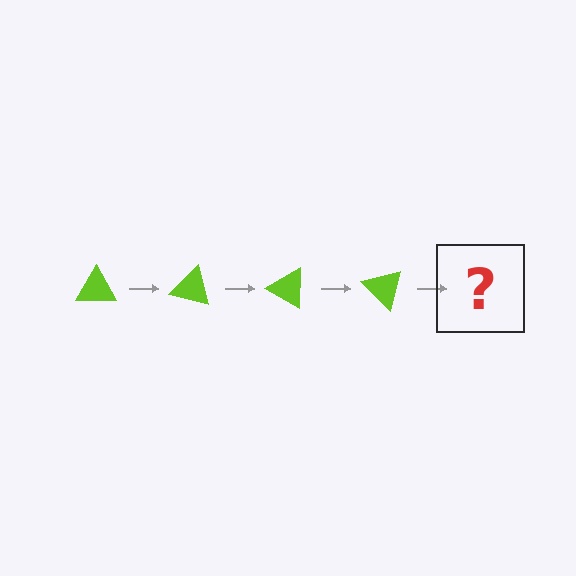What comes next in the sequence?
The next element should be a lime triangle rotated 60 degrees.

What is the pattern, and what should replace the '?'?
The pattern is that the triangle rotates 15 degrees each step. The '?' should be a lime triangle rotated 60 degrees.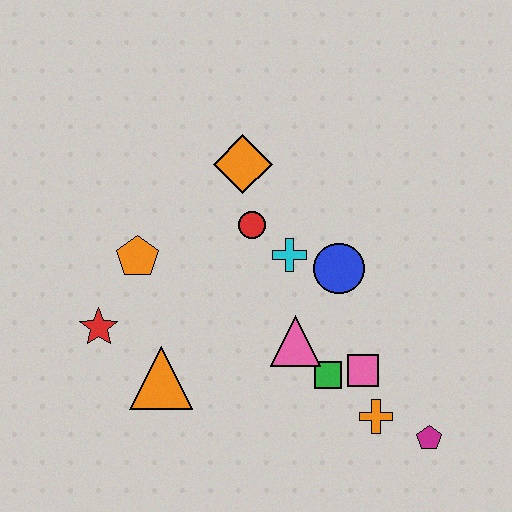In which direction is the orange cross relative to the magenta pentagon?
The orange cross is to the left of the magenta pentagon.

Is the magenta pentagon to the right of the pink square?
Yes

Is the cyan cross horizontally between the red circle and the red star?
No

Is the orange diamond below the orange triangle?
No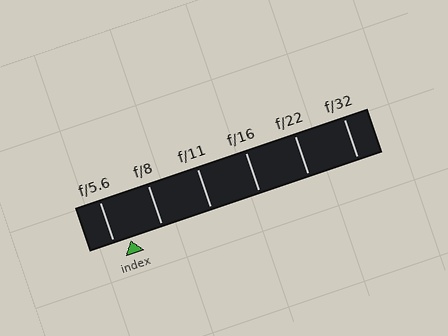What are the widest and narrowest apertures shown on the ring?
The widest aperture shown is f/5.6 and the narrowest is f/32.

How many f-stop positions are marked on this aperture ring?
There are 6 f-stop positions marked.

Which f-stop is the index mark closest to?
The index mark is closest to f/5.6.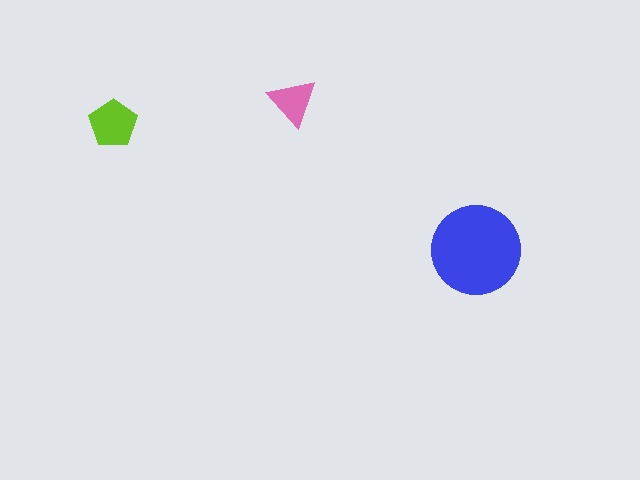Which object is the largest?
The blue circle.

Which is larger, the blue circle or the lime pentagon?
The blue circle.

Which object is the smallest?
The pink triangle.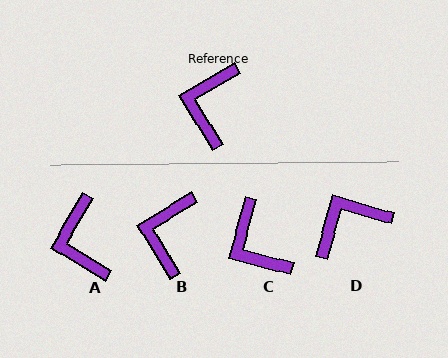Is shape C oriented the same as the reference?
No, it is off by about 43 degrees.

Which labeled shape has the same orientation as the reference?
B.